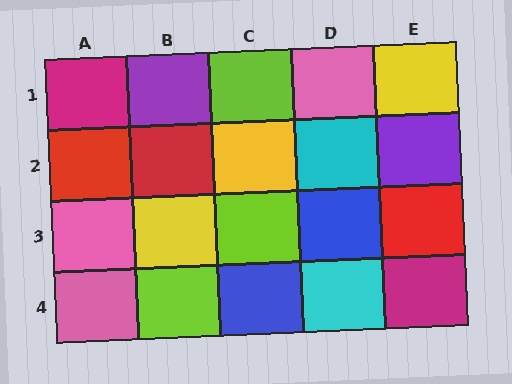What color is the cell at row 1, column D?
Pink.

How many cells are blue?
2 cells are blue.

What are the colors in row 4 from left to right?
Pink, lime, blue, cyan, magenta.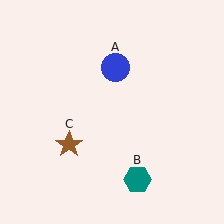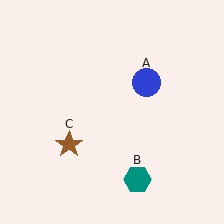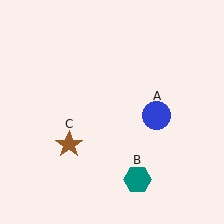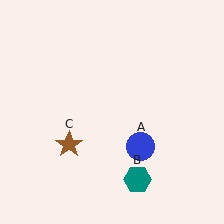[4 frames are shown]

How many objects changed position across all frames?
1 object changed position: blue circle (object A).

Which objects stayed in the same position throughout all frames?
Teal hexagon (object B) and brown star (object C) remained stationary.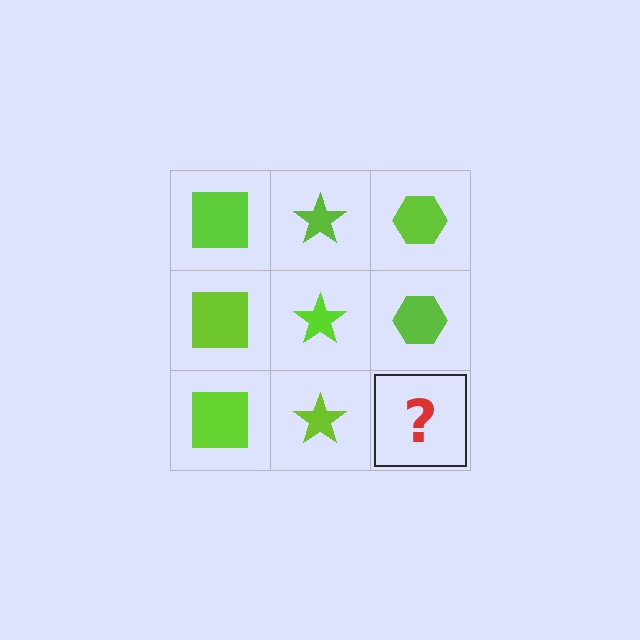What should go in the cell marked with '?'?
The missing cell should contain a lime hexagon.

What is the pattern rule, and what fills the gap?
The rule is that each column has a consistent shape. The gap should be filled with a lime hexagon.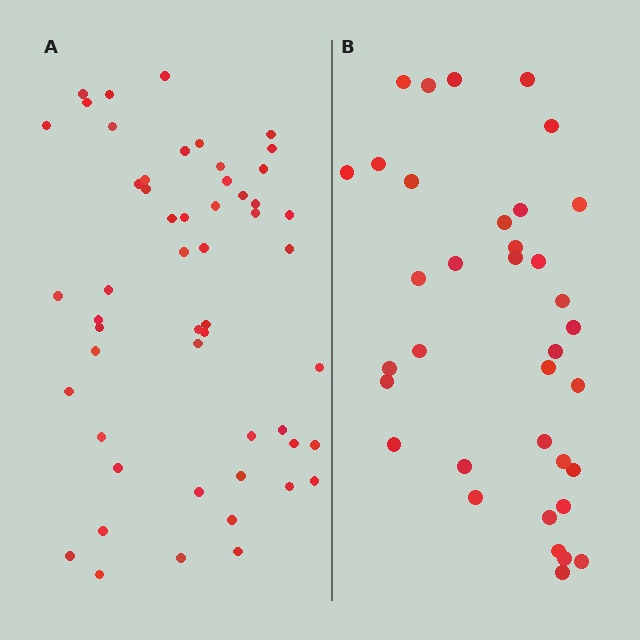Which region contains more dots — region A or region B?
Region A (the left region) has more dots.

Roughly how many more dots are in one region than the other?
Region A has approximately 15 more dots than region B.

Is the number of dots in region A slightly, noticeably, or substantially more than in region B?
Region A has substantially more. The ratio is roughly 1.5 to 1.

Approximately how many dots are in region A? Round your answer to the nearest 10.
About 50 dots. (The exact count is 53, which rounds to 50.)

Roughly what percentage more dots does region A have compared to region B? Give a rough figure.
About 45% more.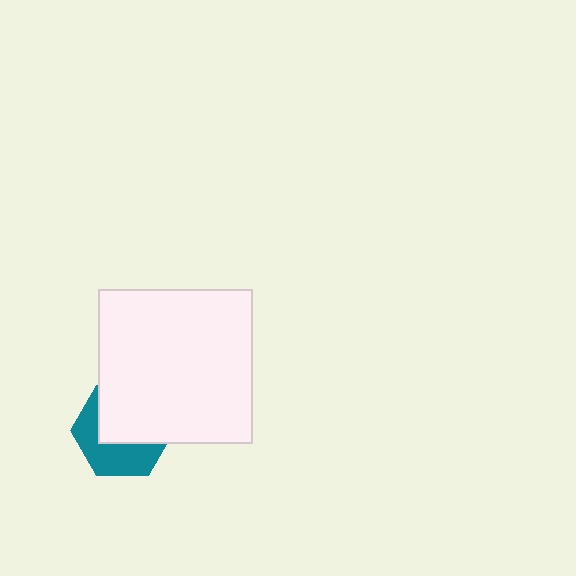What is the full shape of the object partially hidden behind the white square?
The partially hidden object is a teal hexagon.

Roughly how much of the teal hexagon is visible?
About half of it is visible (roughly 46%).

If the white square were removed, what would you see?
You would see the complete teal hexagon.